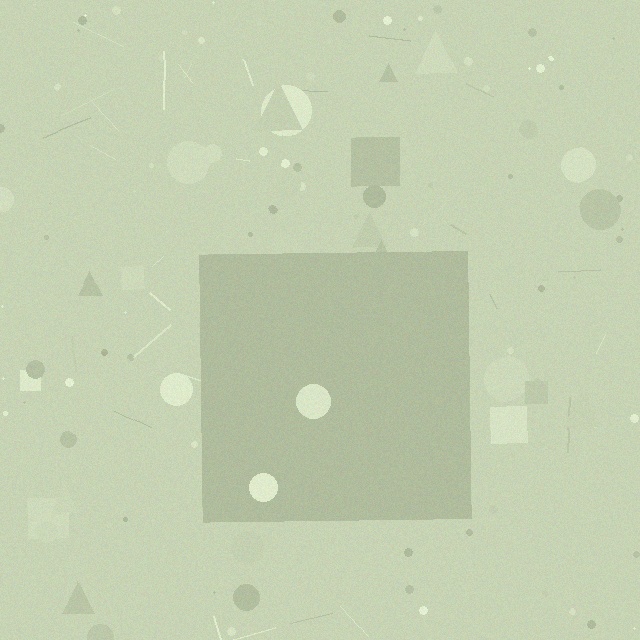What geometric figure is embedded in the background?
A square is embedded in the background.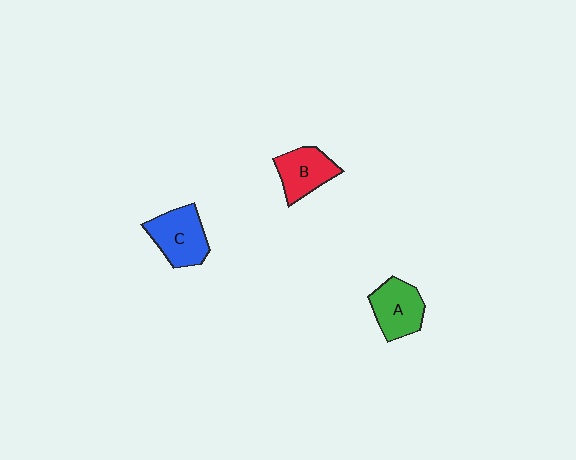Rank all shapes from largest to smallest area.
From largest to smallest: C (blue), A (green), B (red).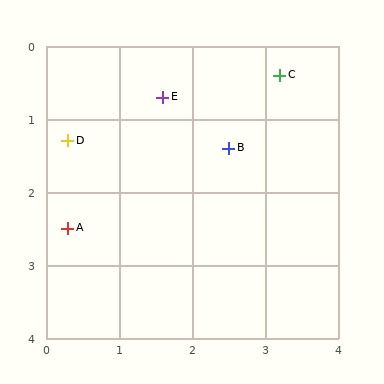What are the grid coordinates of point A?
Point A is at approximately (0.3, 2.5).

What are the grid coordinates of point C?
Point C is at approximately (3.2, 0.4).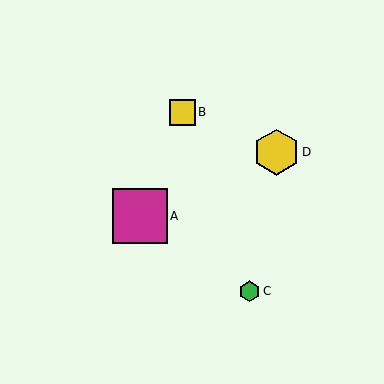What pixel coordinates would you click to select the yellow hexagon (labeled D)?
Click at (276, 152) to select the yellow hexagon D.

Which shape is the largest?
The magenta square (labeled A) is the largest.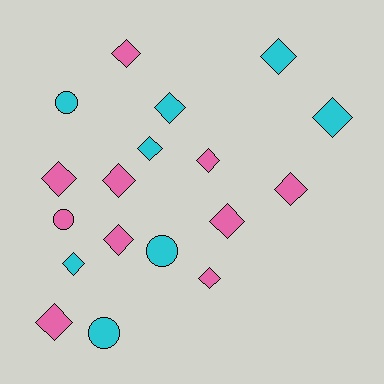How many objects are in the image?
There are 18 objects.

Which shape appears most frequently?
Diamond, with 14 objects.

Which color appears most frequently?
Pink, with 10 objects.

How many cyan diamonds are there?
There are 5 cyan diamonds.